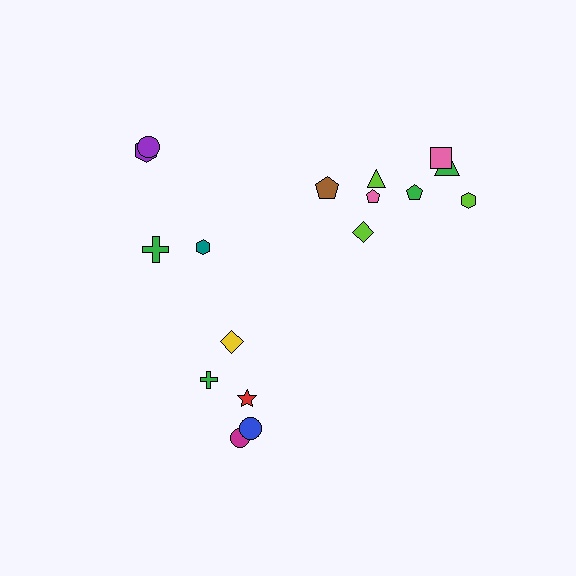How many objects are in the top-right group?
There are 8 objects.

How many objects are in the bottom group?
There are 5 objects.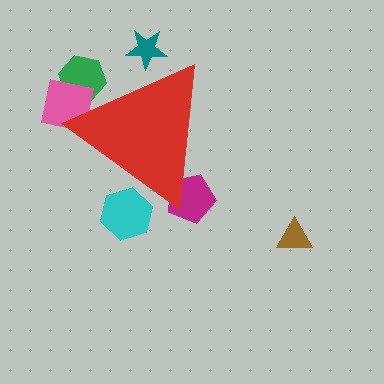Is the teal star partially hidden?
Yes, the teal star is partially hidden behind the red triangle.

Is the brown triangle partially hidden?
No, the brown triangle is fully visible.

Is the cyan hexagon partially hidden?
Yes, the cyan hexagon is partially hidden behind the red triangle.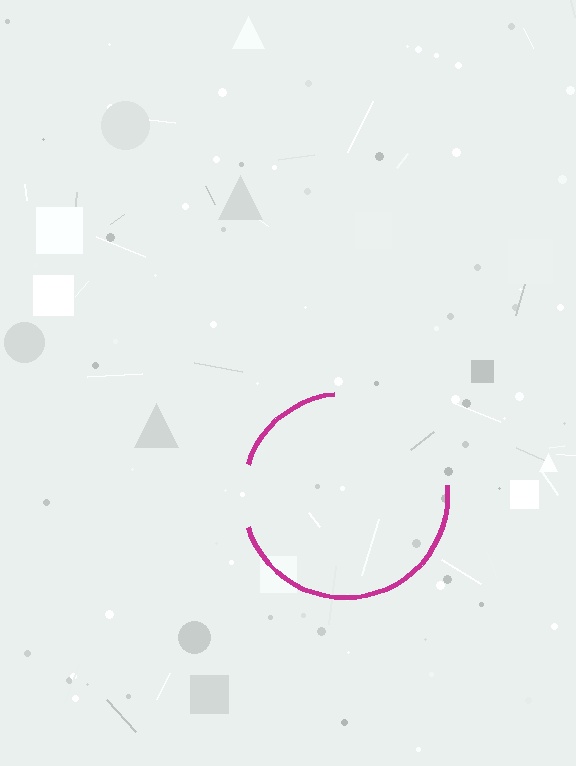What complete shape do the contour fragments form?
The contour fragments form a circle.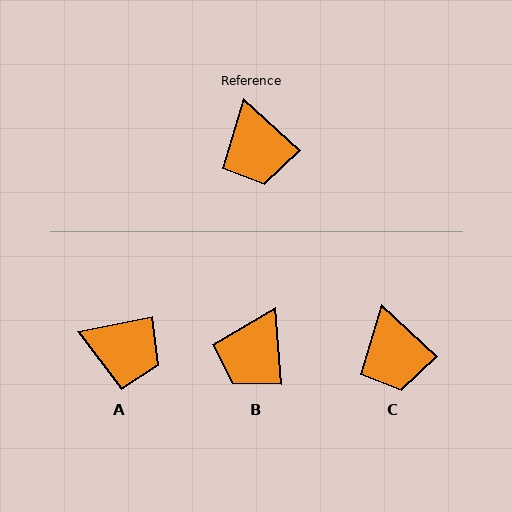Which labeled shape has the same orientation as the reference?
C.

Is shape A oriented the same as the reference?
No, it is off by about 54 degrees.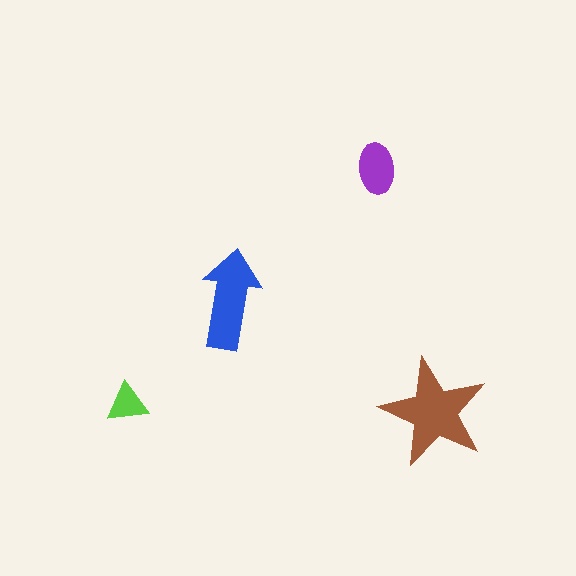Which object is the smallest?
The lime triangle.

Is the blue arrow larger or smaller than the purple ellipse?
Larger.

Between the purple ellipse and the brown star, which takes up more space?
The brown star.